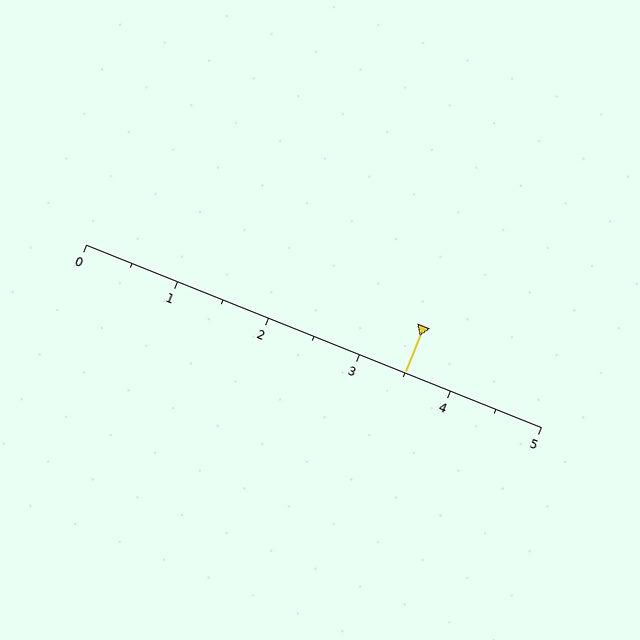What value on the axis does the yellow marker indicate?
The marker indicates approximately 3.5.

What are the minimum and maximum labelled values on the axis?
The axis runs from 0 to 5.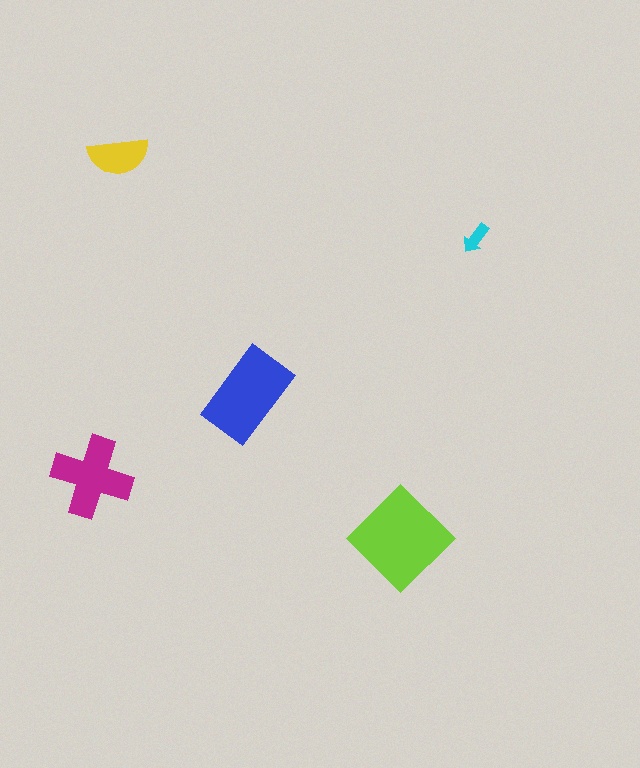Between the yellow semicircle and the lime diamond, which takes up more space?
The lime diamond.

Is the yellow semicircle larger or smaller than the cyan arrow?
Larger.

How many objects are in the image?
There are 5 objects in the image.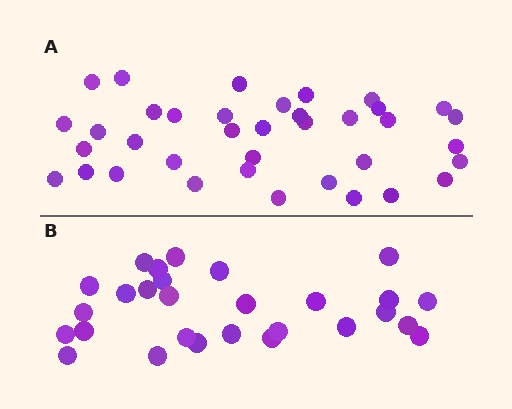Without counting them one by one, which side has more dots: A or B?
Region A (the top region) has more dots.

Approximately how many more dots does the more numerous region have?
Region A has roughly 8 or so more dots than region B.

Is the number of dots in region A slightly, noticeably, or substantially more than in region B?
Region A has noticeably more, but not dramatically so. The ratio is roughly 1.3 to 1.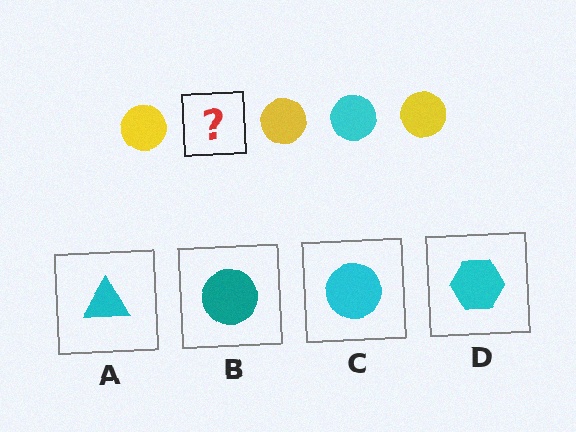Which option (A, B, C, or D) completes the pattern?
C.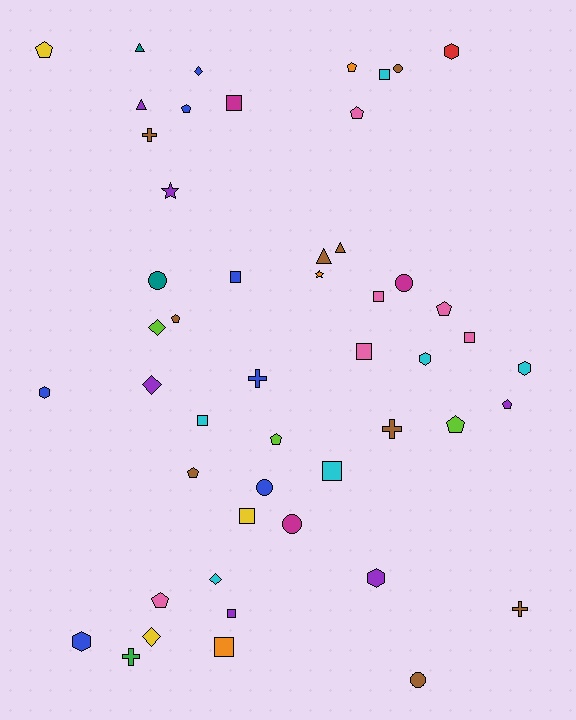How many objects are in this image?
There are 50 objects.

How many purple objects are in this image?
There are 6 purple objects.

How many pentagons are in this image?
There are 11 pentagons.